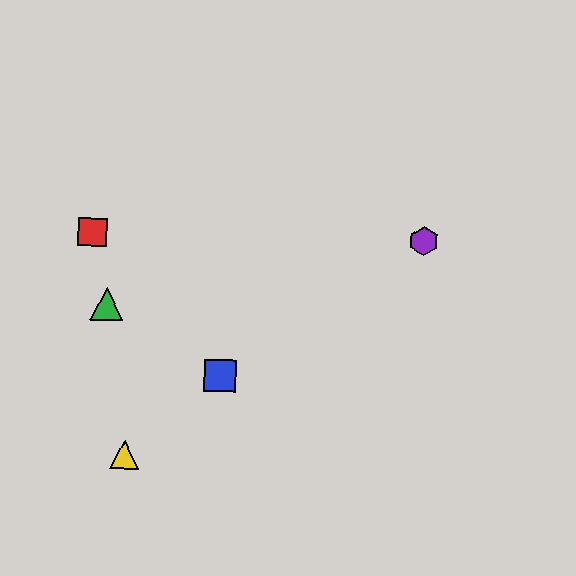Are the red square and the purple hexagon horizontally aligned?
Yes, both are at y≈232.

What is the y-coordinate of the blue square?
The blue square is at y≈376.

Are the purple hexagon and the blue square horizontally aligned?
No, the purple hexagon is at y≈241 and the blue square is at y≈376.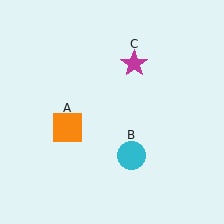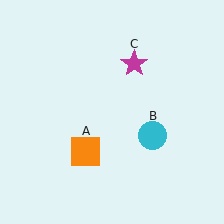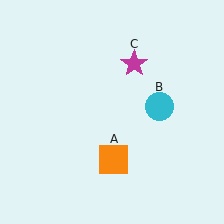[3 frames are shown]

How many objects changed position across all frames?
2 objects changed position: orange square (object A), cyan circle (object B).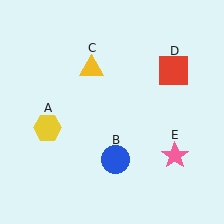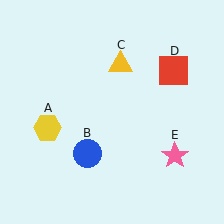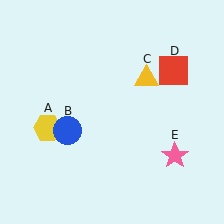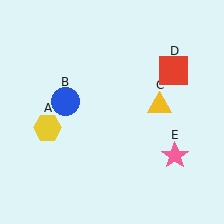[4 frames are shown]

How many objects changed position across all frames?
2 objects changed position: blue circle (object B), yellow triangle (object C).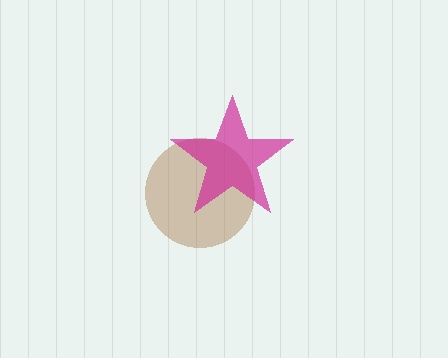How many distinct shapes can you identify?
There are 2 distinct shapes: a brown circle, a magenta star.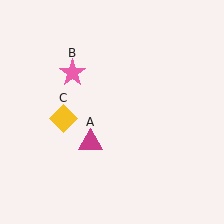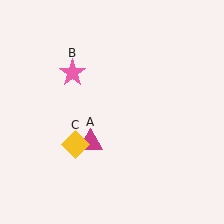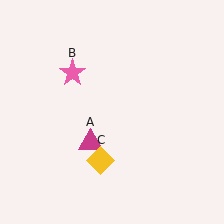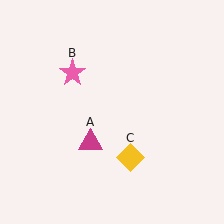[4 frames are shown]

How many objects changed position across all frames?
1 object changed position: yellow diamond (object C).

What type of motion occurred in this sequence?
The yellow diamond (object C) rotated counterclockwise around the center of the scene.